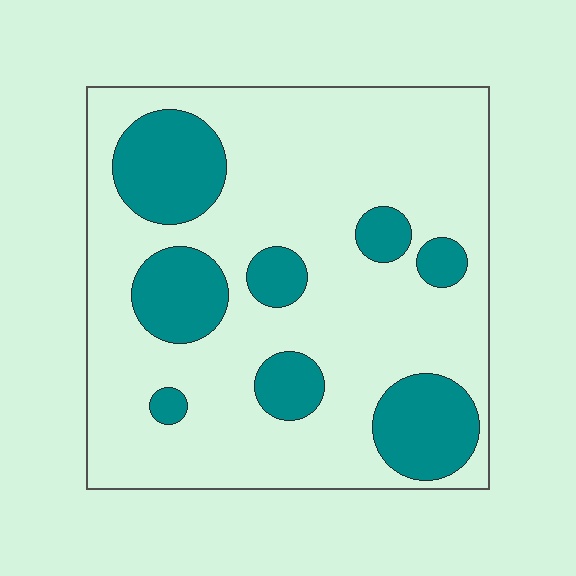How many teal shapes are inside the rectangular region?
8.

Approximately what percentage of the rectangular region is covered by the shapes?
Approximately 25%.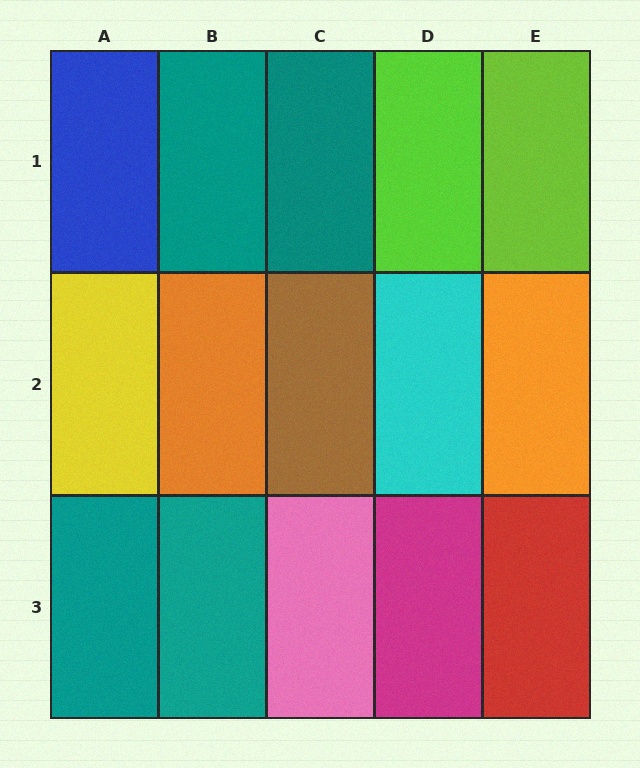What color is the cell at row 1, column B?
Teal.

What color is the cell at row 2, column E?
Orange.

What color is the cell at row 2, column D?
Cyan.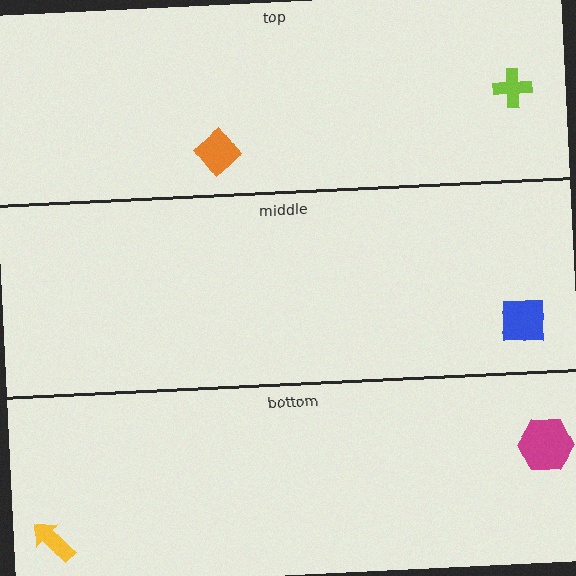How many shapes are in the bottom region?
2.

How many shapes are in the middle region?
1.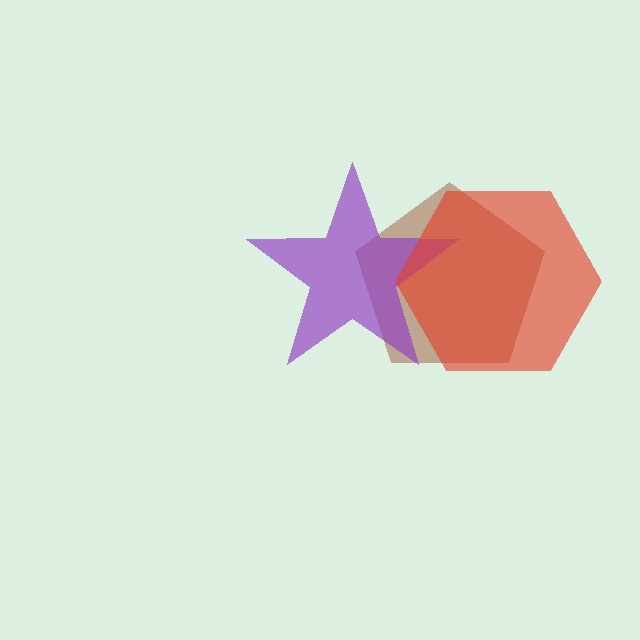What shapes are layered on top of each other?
The layered shapes are: a brown pentagon, a purple star, a red hexagon.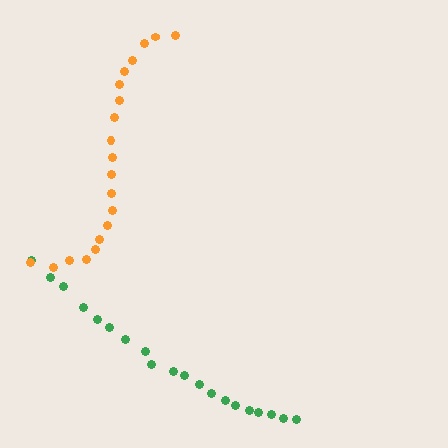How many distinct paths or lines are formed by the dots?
There are 2 distinct paths.